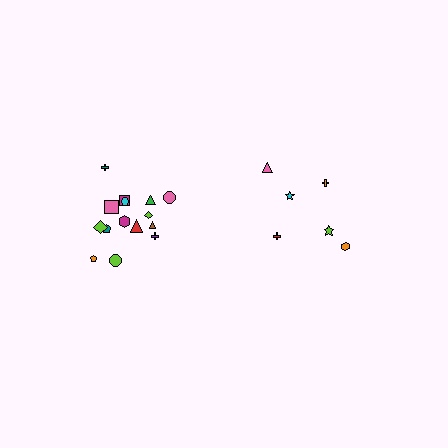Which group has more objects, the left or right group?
The left group.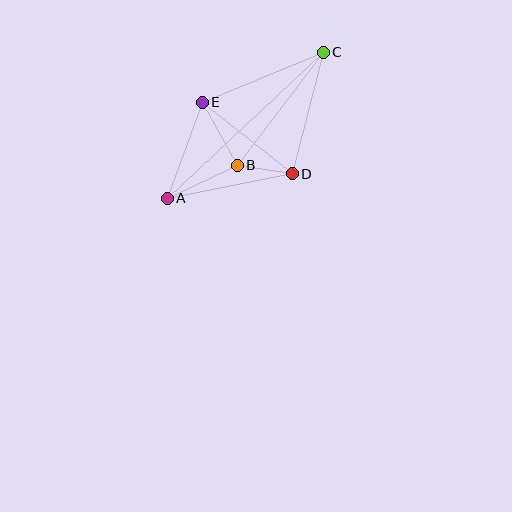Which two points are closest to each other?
Points B and D are closest to each other.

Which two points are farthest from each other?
Points A and C are farthest from each other.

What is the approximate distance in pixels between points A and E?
The distance between A and E is approximately 102 pixels.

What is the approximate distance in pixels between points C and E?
The distance between C and E is approximately 131 pixels.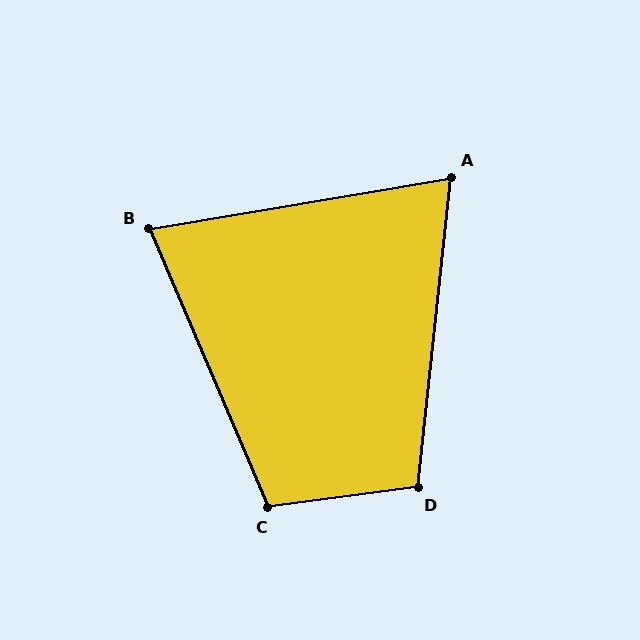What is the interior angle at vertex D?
Approximately 104 degrees (obtuse).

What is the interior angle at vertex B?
Approximately 76 degrees (acute).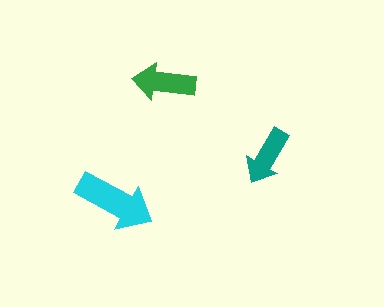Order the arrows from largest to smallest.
the cyan one, the green one, the teal one.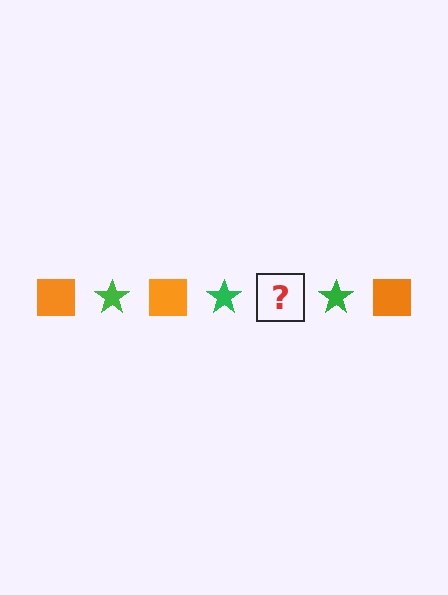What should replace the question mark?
The question mark should be replaced with an orange square.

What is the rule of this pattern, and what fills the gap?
The rule is that the pattern alternates between orange square and green star. The gap should be filled with an orange square.